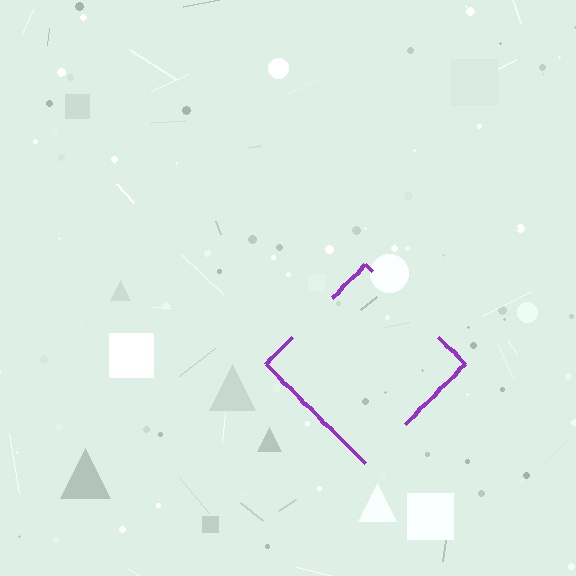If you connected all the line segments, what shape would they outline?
They would outline a diamond.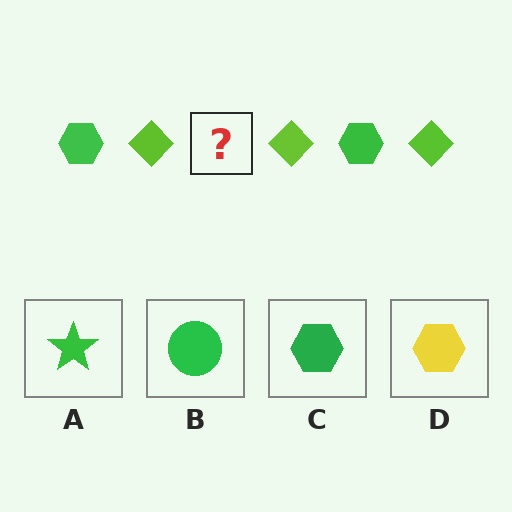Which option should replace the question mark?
Option C.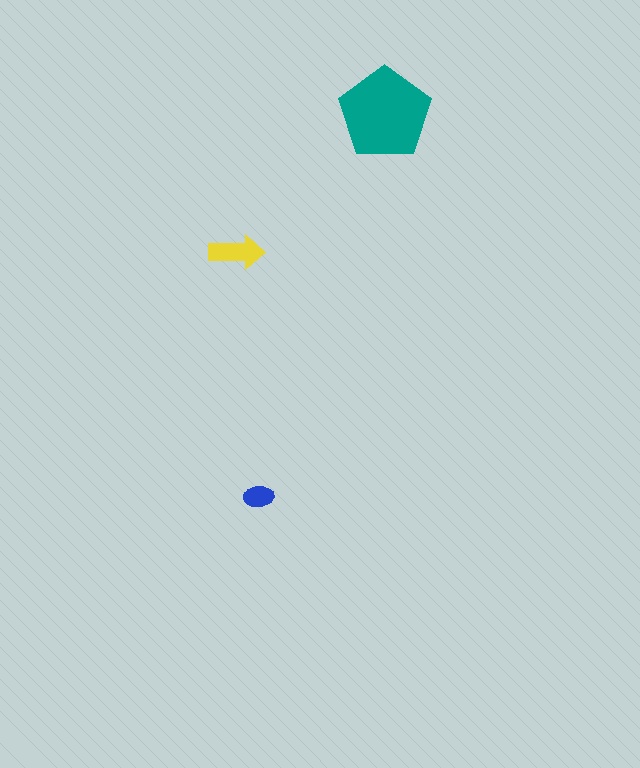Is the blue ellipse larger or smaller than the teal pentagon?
Smaller.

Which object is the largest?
The teal pentagon.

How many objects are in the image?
There are 3 objects in the image.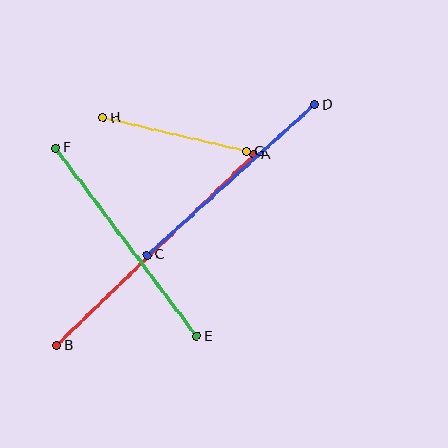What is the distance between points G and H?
The distance is approximately 148 pixels.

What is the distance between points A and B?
The distance is approximately 274 pixels.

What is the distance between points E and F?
The distance is approximately 235 pixels.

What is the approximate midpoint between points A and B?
The midpoint is at approximately (155, 250) pixels.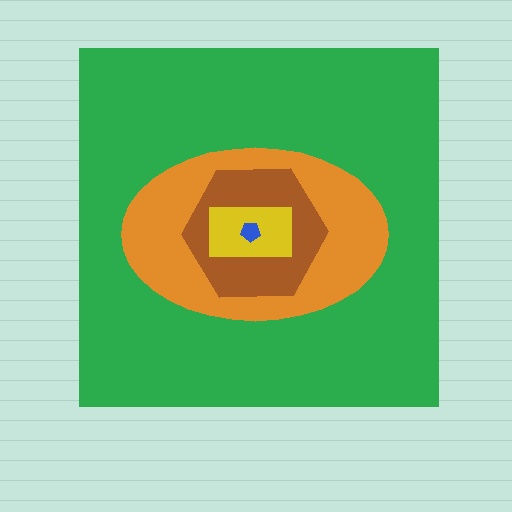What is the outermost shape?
The green square.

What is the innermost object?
The blue pentagon.